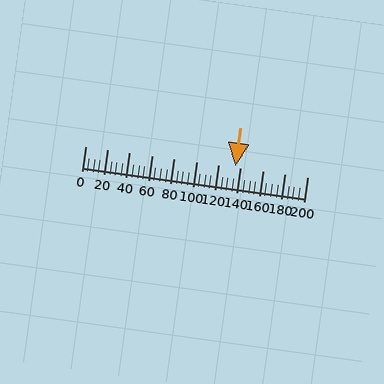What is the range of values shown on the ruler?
The ruler shows values from 0 to 200.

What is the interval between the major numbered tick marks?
The major tick marks are spaced 20 units apart.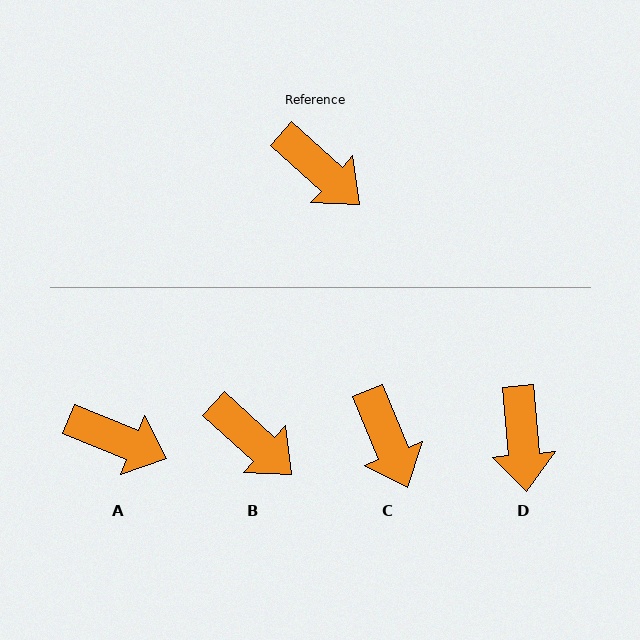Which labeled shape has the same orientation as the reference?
B.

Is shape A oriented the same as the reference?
No, it is off by about 20 degrees.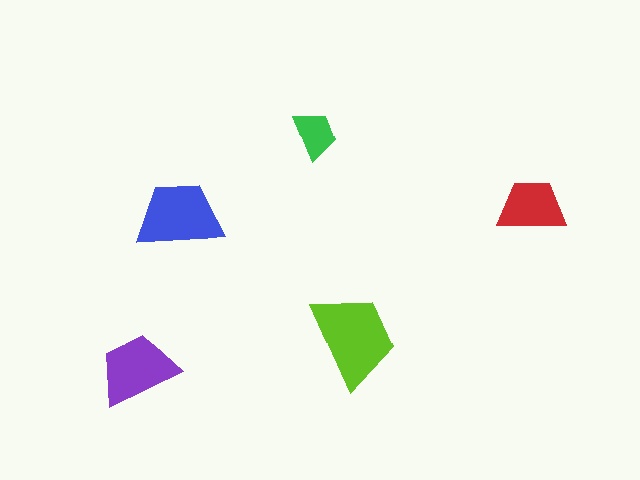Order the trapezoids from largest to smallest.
the lime one, the blue one, the purple one, the red one, the green one.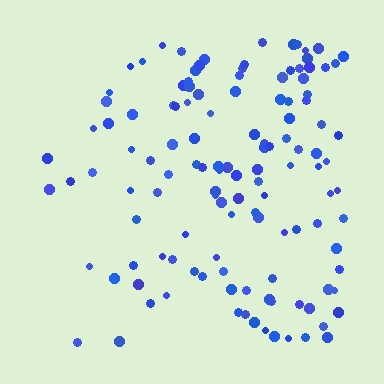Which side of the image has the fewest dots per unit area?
The left.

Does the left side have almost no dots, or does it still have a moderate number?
Still a moderate number, just noticeably fewer than the right.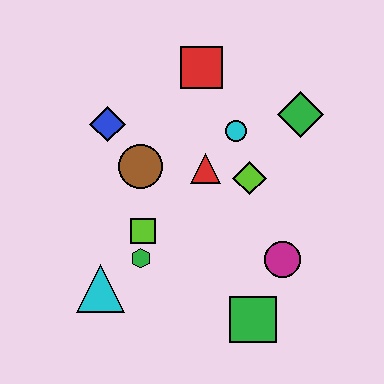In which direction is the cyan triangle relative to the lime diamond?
The cyan triangle is to the left of the lime diamond.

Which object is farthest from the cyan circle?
The cyan triangle is farthest from the cyan circle.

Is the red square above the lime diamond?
Yes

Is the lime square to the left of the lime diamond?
Yes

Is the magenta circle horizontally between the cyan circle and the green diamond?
Yes